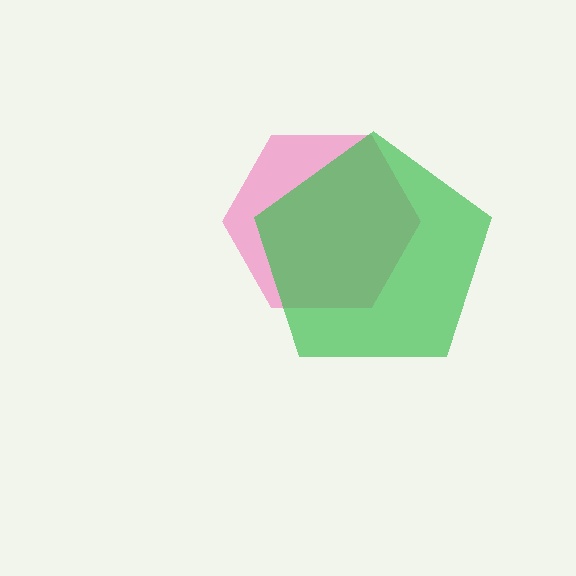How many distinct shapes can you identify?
There are 2 distinct shapes: a pink hexagon, a green pentagon.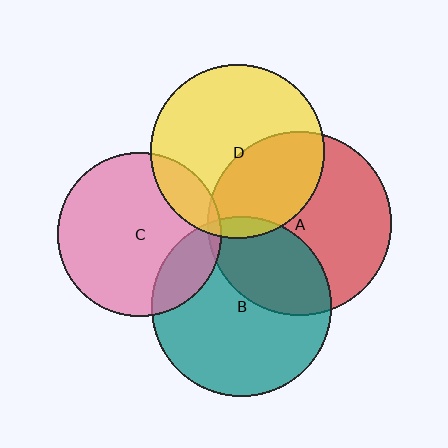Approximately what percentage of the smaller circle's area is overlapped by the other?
Approximately 20%.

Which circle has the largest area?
Circle A (red).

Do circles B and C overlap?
Yes.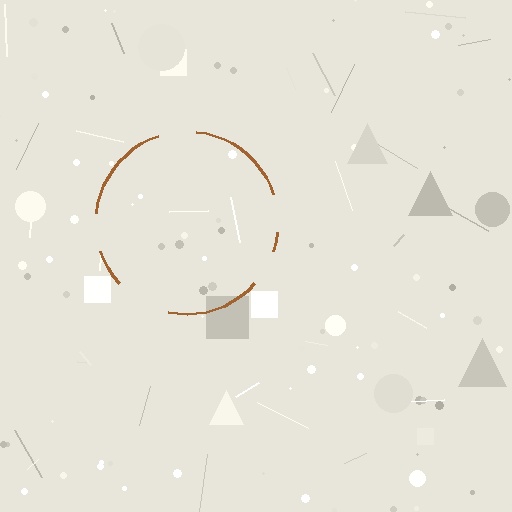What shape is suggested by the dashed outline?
The dashed outline suggests a circle.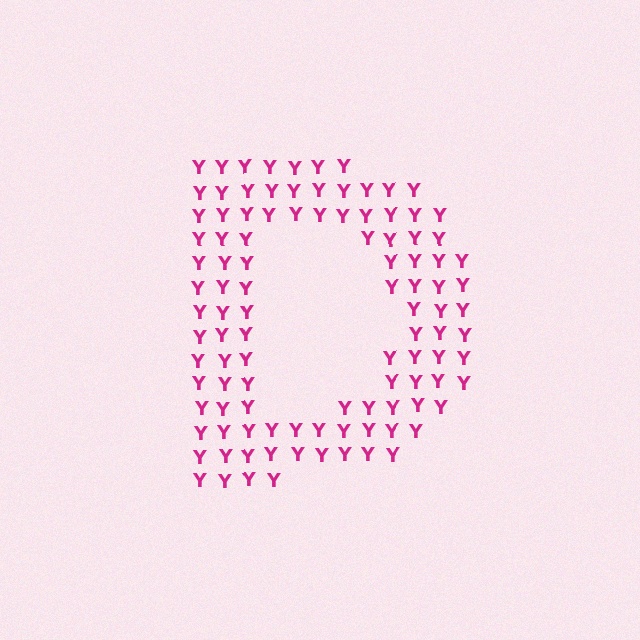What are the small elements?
The small elements are letter Y's.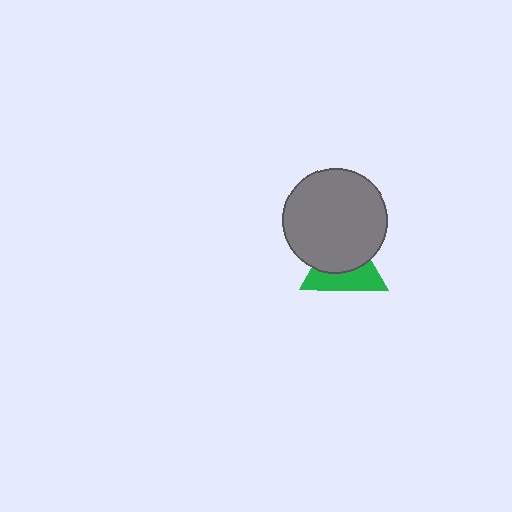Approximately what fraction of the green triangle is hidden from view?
Roughly 55% of the green triangle is hidden behind the gray circle.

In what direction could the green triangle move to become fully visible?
The green triangle could move down. That would shift it out from behind the gray circle entirely.